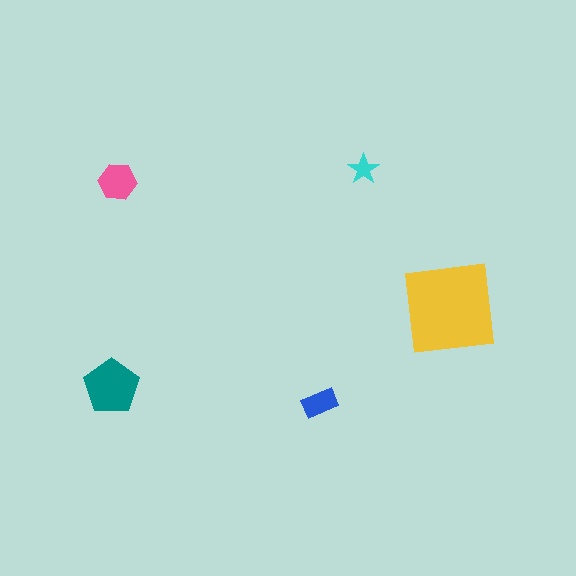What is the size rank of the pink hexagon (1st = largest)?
3rd.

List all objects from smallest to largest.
The cyan star, the blue rectangle, the pink hexagon, the teal pentagon, the yellow square.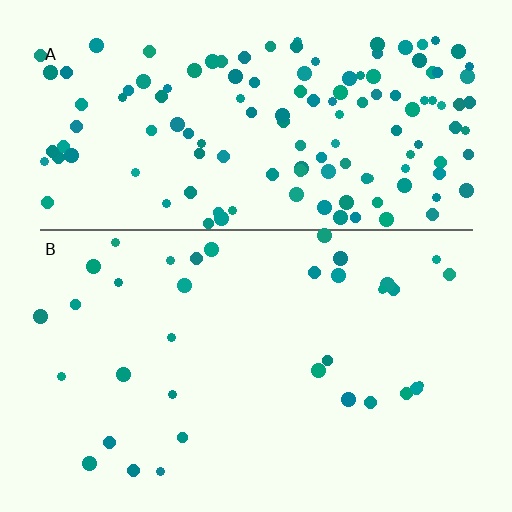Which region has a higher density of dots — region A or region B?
A (the top).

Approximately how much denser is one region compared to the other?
Approximately 3.9× — region A over region B.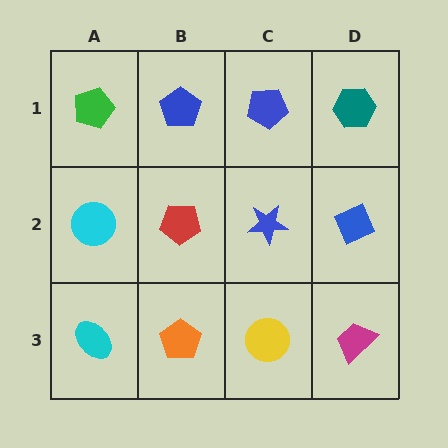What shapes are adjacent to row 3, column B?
A red pentagon (row 2, column B), a cyan ellipse (row 3, column A), a yellow circle (row 3, column C).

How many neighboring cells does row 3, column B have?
3.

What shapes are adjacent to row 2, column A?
A green pentagon (row 1, column A), a cyan ellipse (row 3, column A), a red pentagon (row 2, column B).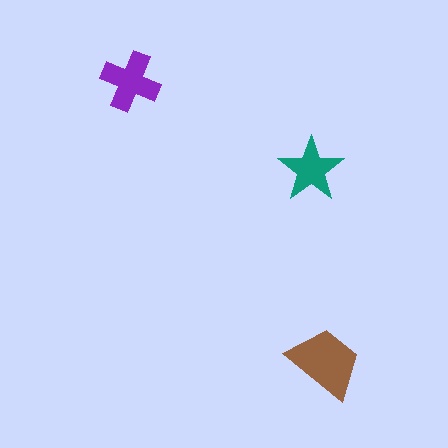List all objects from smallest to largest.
The teal star, the purple cross, the brown trapezoid.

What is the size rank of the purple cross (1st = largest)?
2nd.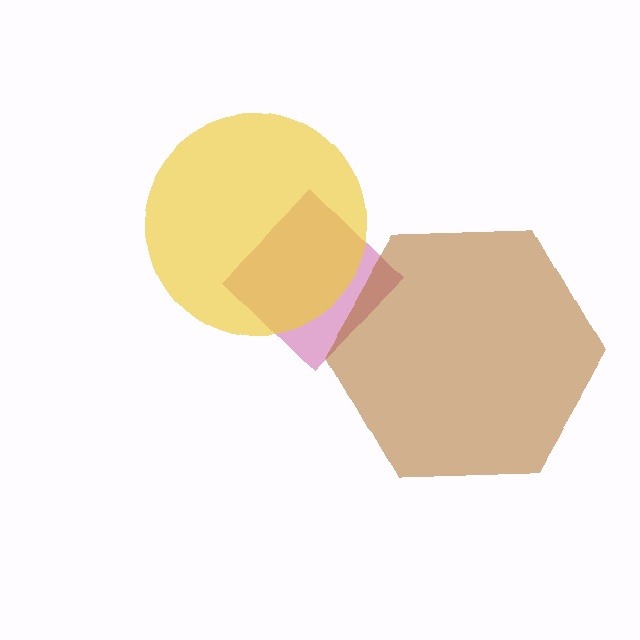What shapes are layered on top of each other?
The layered shapes are: a magenta diamond, a brown hexagon, a yellow circle.